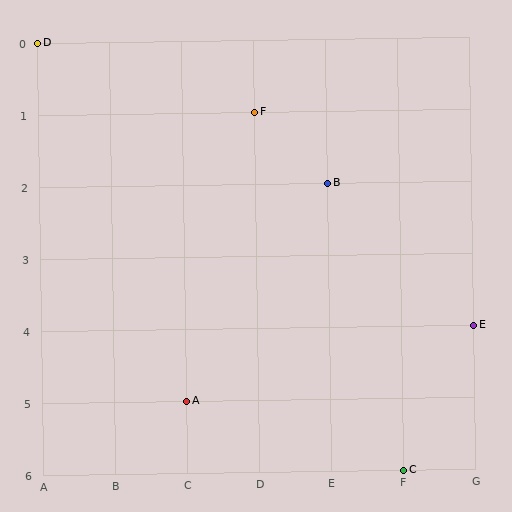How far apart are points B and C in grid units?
Points B and C are 1 column and 4 rows apart (about 4.1 grid units diagonally).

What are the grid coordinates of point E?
Point E is at grid coordinates (G, 4).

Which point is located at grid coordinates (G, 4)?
Point E is at (G, 4).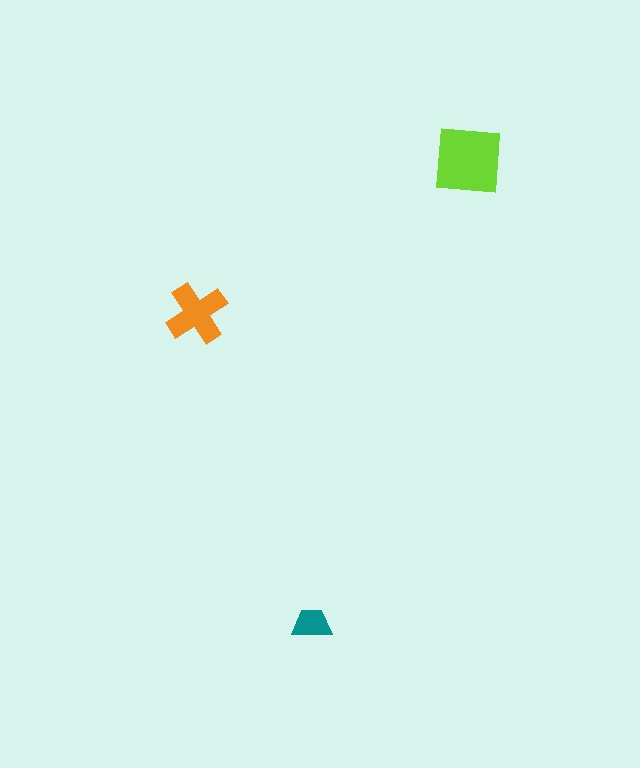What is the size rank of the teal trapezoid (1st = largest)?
3rd.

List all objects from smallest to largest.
The teal trapezoid, the orange cross, the lime square.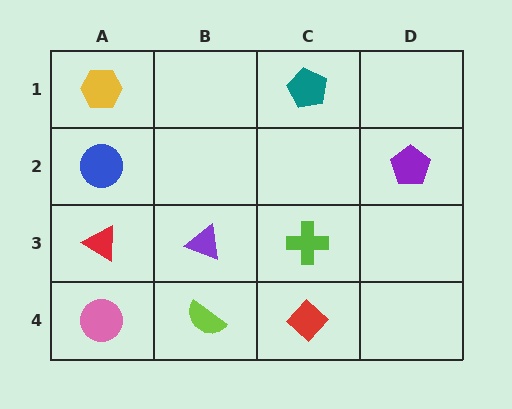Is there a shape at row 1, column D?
No, that cell is empty.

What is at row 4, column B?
A lime semicircle.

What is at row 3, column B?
A purple triangle.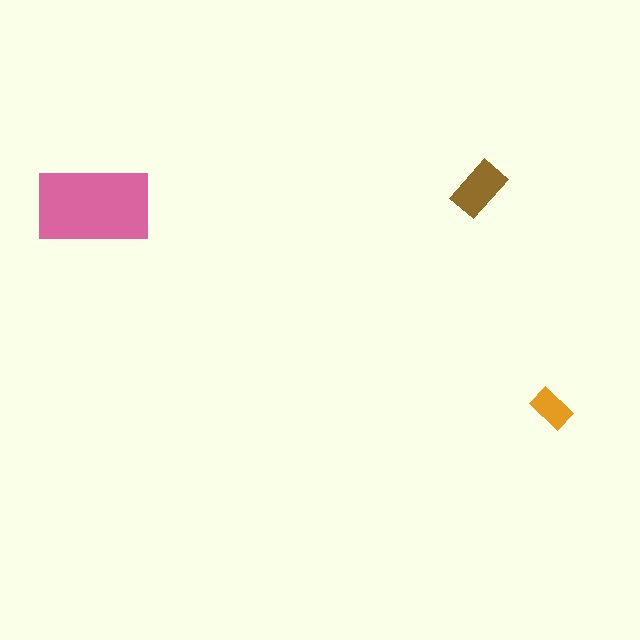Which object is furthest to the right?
The orange rectangle is rightmost.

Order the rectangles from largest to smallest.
the pink one, the brown one, the orange one.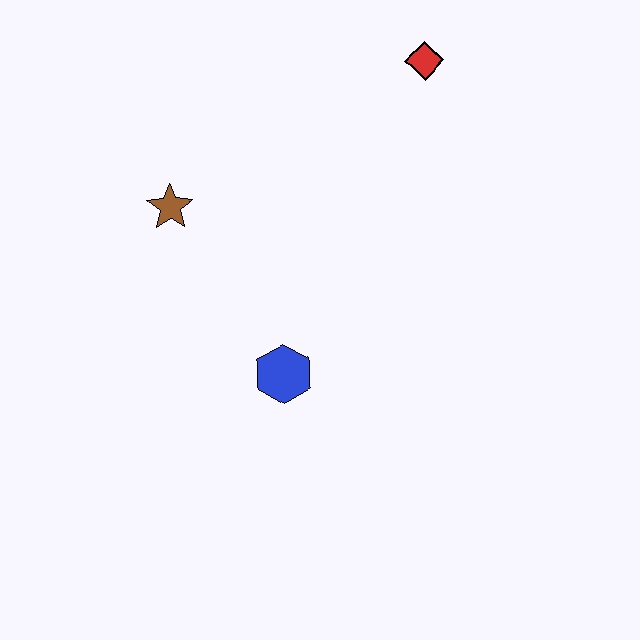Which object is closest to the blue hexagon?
The brown star is closest to the blue hexagon.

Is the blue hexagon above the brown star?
No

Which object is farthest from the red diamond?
The blue hexagon is farthest from the red diamond.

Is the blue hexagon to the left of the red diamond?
Yes